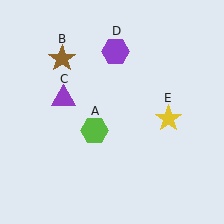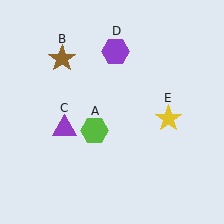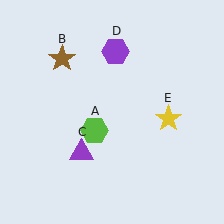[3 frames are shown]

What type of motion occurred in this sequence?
The purple triangle (object C) rotated counterclockwise around the center of the scene.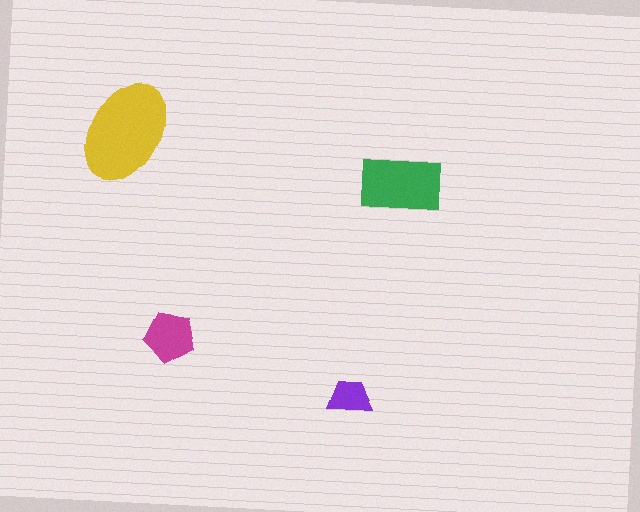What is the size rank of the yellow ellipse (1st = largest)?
1st.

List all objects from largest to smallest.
The yellow ellipse, the green rectangle, the magenta pentagon, the purple trapezoid.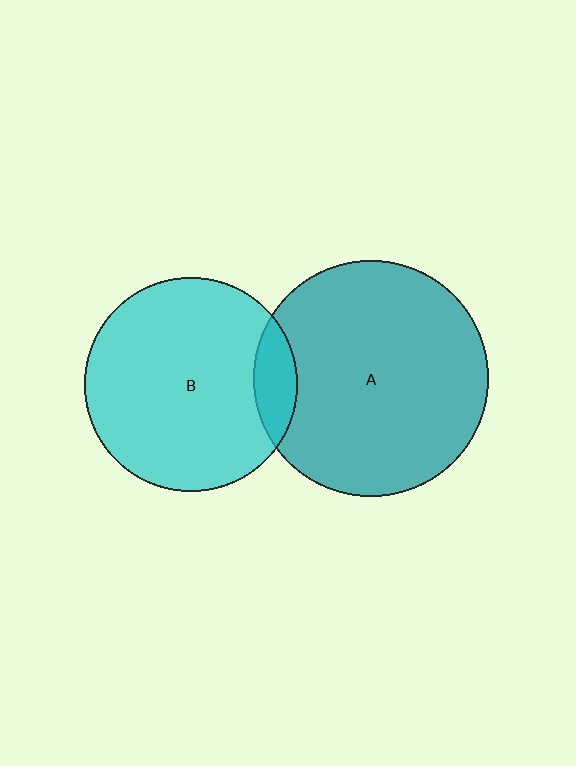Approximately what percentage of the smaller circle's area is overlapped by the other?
Approximately 10%.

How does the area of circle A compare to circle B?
Approximately 1.2 times.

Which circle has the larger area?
Circle A (teal).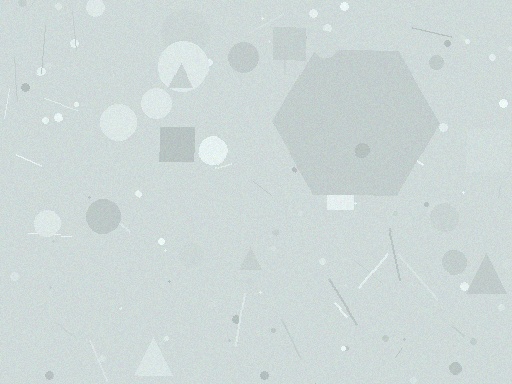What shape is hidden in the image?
A hexagon is hidden in the image.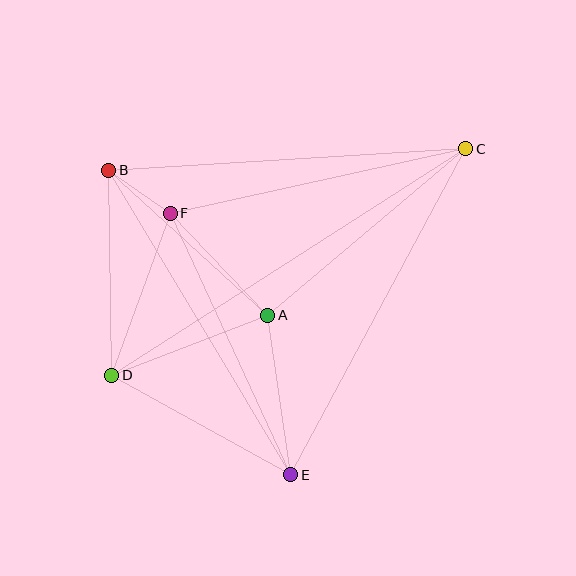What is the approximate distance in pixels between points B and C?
The distance between B and C is approximately 358 pixels.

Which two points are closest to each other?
Points B and F are closest to each other.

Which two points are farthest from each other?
Points C and D are farthest from each other.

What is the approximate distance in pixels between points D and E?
The distance between D and E is approximately 205 pixels.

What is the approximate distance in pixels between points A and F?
The distance between A and F is approximately 141 pixels.